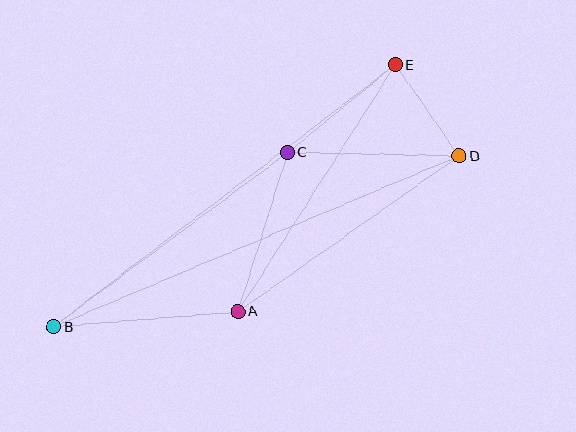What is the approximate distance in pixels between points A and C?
The distance between A and C is approximately 167 pixels.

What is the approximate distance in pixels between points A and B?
The distance between A and B is approximately 185 pixels.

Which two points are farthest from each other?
Points B and D are farthest from each other.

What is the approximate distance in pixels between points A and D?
The distance between A and D is approximately 270 pixels.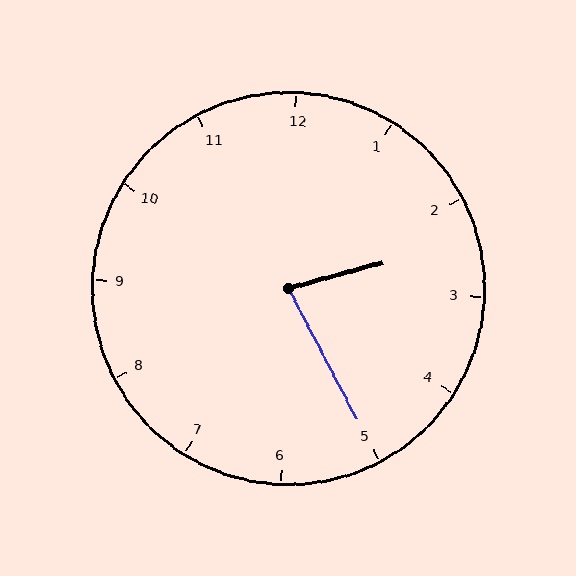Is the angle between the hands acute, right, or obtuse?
It is acute.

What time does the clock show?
2:25.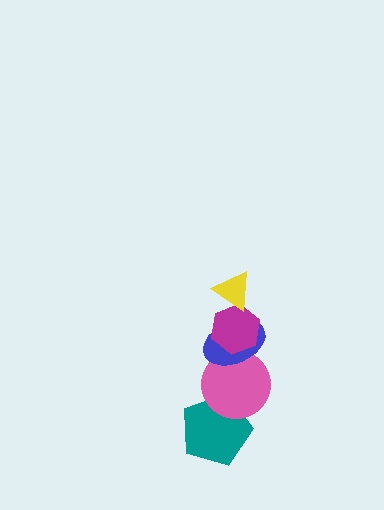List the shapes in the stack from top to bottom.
From top to bottom: the yellow triangle, the magenta hexagon, the blue ellipse, the pink circle, the teal pentagon.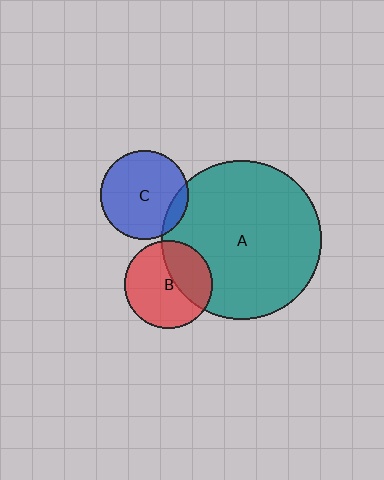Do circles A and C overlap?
Yes.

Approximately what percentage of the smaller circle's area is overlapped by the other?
Approximately 10%.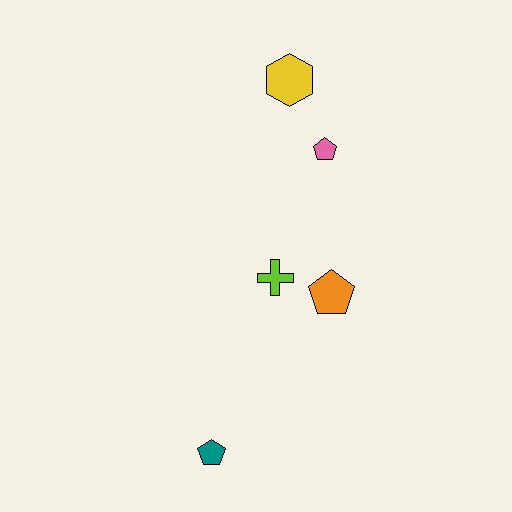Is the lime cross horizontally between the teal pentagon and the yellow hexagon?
Yes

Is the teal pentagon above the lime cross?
No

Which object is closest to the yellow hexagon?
The pink pentagon is closest to the yellow hexagon.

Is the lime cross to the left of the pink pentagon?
Yes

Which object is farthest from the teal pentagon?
The yellow hexagon is farthest from the teal pentagon.